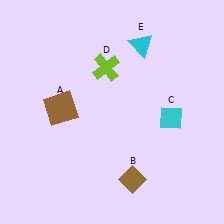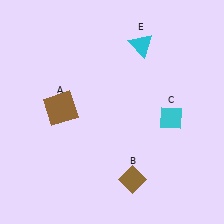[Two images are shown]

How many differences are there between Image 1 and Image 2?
There is 1 difference between the two images.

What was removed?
The lime cross (D) was removed in Image 2.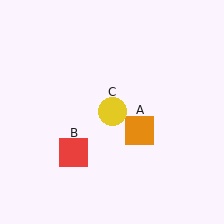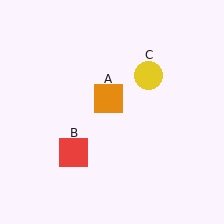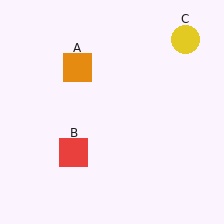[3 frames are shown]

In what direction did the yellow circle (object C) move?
The yellow circle (object C) moved up and to the right.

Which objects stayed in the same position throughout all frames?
Red square (object B) remained stationary.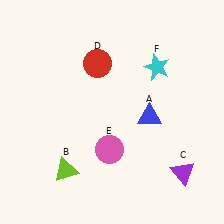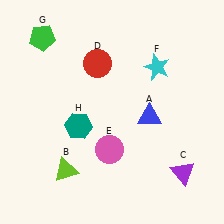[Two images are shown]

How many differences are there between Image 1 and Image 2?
There are 2 differences between the two images.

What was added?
A green pentagon (G), a teal hexagon (H) were added in Image 2.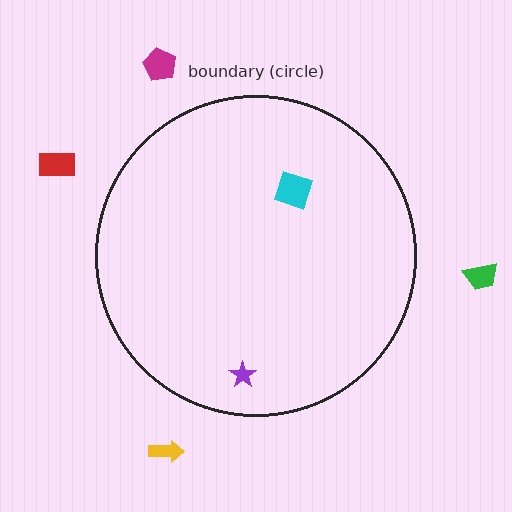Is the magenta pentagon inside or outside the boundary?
Outside.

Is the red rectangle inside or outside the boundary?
Outside.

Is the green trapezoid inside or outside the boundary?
Outside.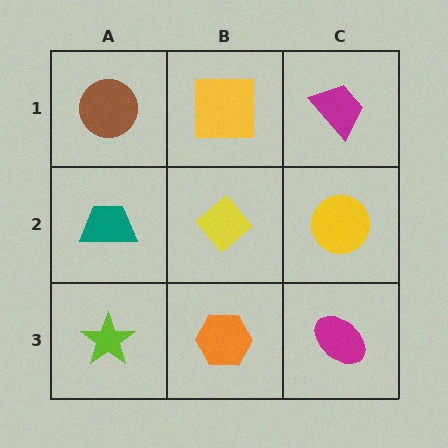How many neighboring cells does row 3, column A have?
2.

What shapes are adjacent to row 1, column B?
A yellow diamond (row 2, column B), a brown circle (row 1, column A), a magenta trapezoid (row 1, column C).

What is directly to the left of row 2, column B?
A teal trapezoid.